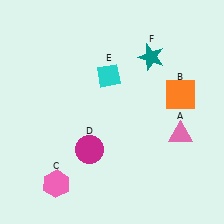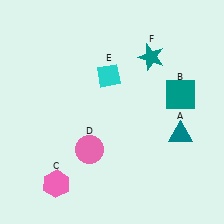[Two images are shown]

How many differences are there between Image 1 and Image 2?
There are 3 differences between the two images.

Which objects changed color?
A changed from pink to teal. B changed from orange to teal. D changed from magenta to pink.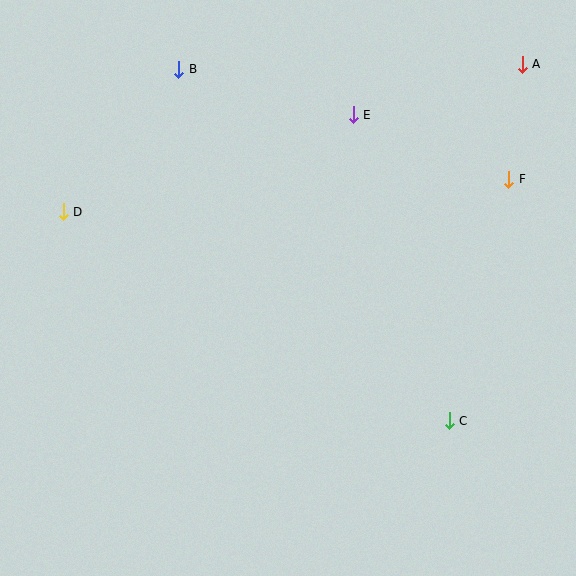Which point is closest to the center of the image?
Point E at (353, 115) is closest to the center.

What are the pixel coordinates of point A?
Point A is at (522, 64).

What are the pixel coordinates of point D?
Point D is at (63, 212).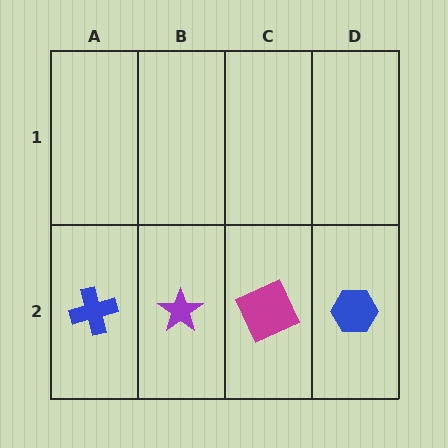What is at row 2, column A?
A blue cross.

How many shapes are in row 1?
0 shapes.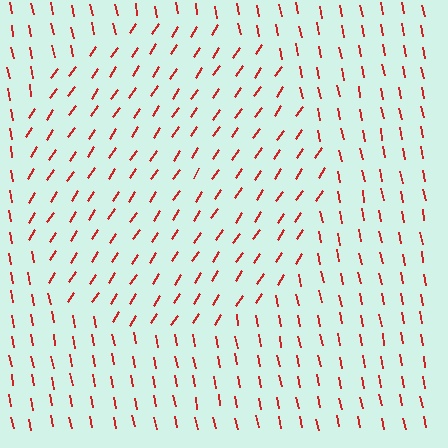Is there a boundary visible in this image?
Yes, there is a texture boundary formed by a change in line orientation.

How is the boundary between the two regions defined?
The boundary is defined purely by a change in line orientation (approximately 45 degrees difference). All lines are the same color and thickness.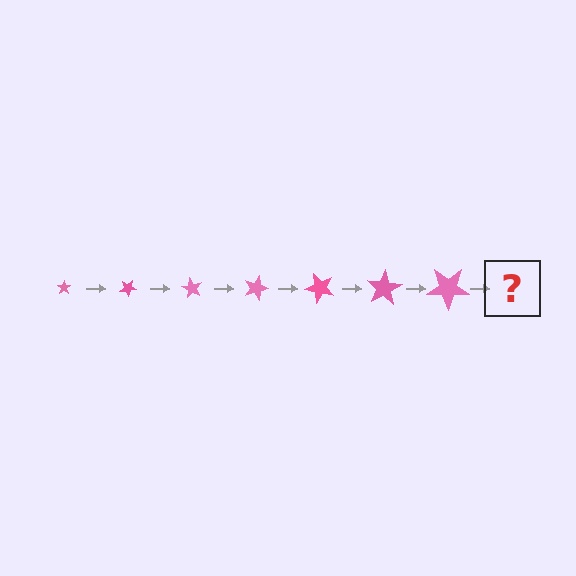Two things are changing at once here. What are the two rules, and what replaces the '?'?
The two rules are that the star grows larger each step and it rotates 30 degrees each step. The '?' should be a star, larger than the previous one and rotated 210 degrees from the start.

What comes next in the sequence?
The next element should be a star, larger than the previous one and rotated 210 degrees from the start.